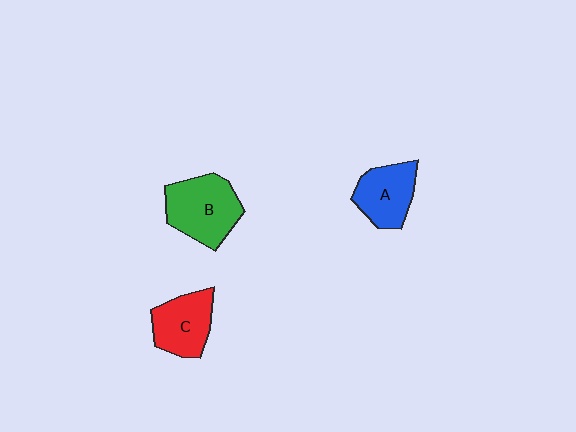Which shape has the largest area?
Shape B (green).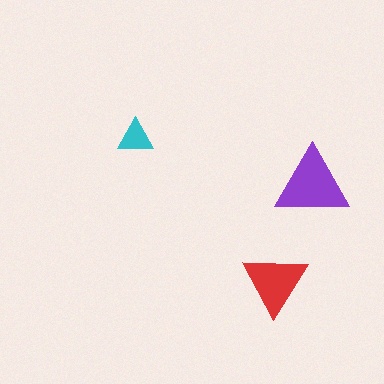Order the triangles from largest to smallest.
the purple one, the red one, the cyan one.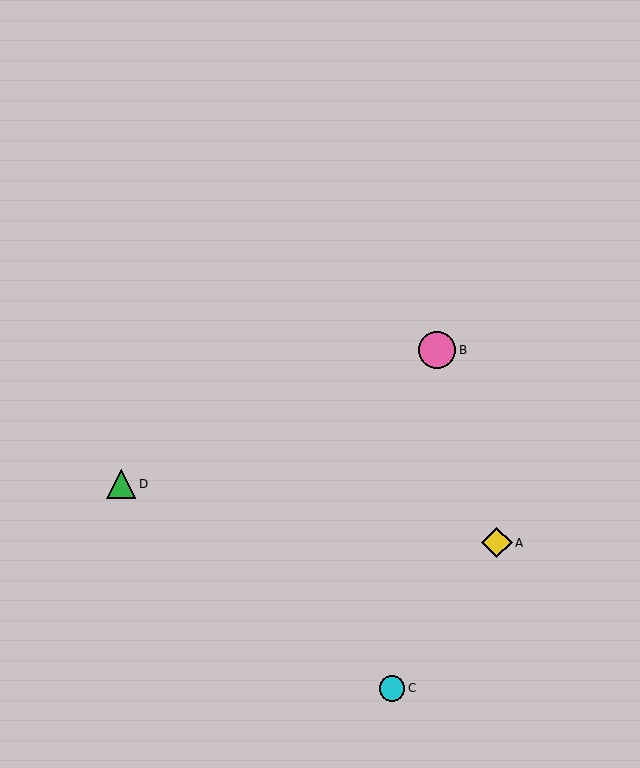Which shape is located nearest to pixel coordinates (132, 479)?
The green triangle (labeled D) at (121, 484) is nearest to that location.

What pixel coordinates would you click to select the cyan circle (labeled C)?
Click at (392, 688) to select the cyan circle C.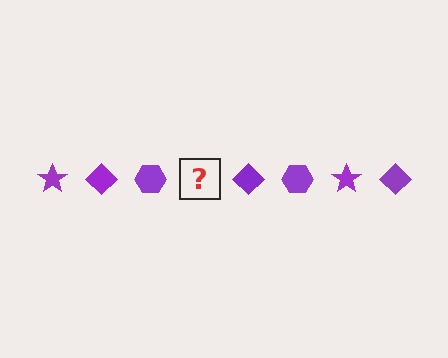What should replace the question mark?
The question mark should be replaced with a purple star.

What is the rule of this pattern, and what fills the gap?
The rule is that the pattern cycles through star, diamond, hexagon shapes in purple. The gap should be filled with a purple star.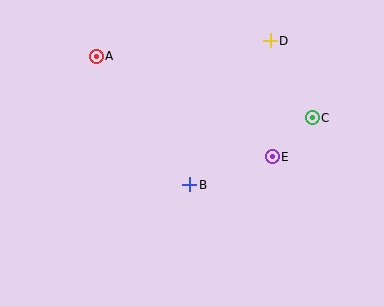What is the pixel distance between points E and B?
The distance between E and B is 87 pixels.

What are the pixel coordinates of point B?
Point B is at (190, 185).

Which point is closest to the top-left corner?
Point A is closest to the top-left corner.